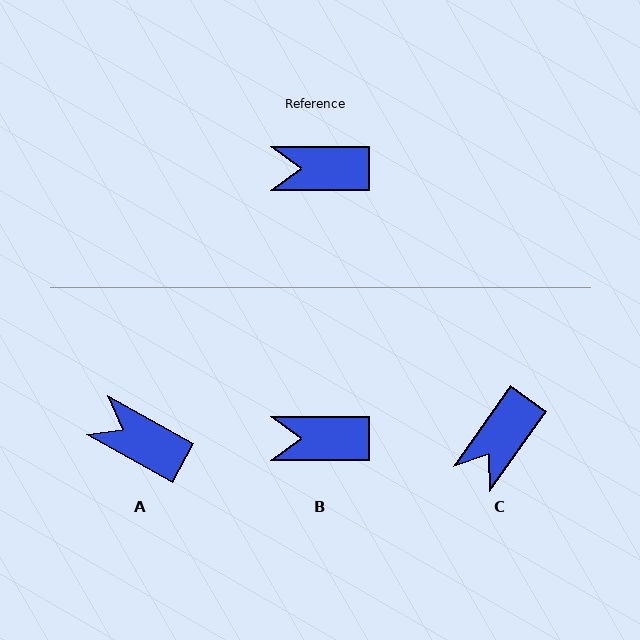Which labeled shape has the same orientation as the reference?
B.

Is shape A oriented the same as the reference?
No, it is off by about 29 degrees.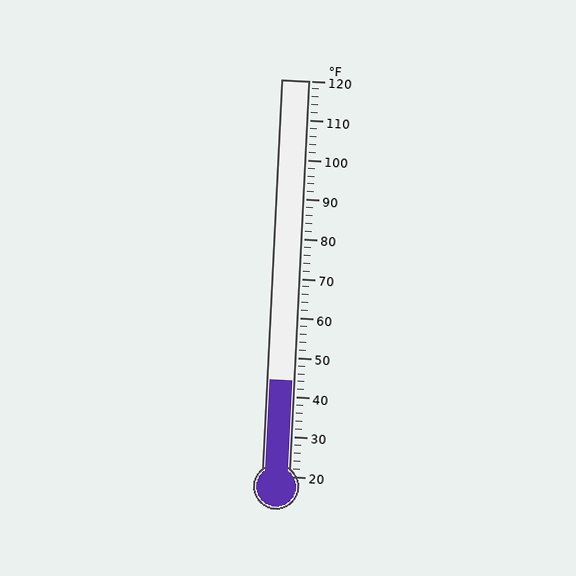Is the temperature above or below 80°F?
The temperature is below 80°F.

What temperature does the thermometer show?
The thermometer shows approximately 44°F.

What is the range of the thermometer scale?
The thermometer scale ranges from 20°F to 120°F.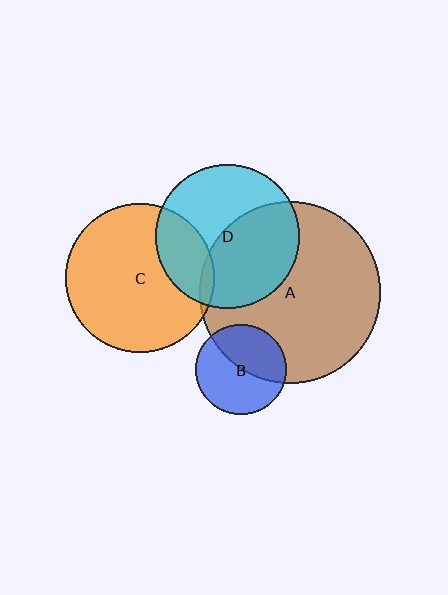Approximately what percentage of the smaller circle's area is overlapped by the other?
Approximately 5%.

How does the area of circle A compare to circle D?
Approximately 1.6 times.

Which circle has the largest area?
Circle A (brown).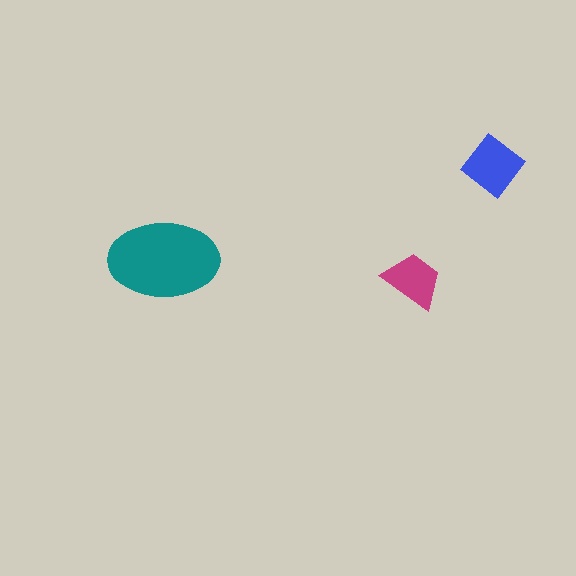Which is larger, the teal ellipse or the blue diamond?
The teal ellipse.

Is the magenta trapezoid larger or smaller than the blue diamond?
Smaller.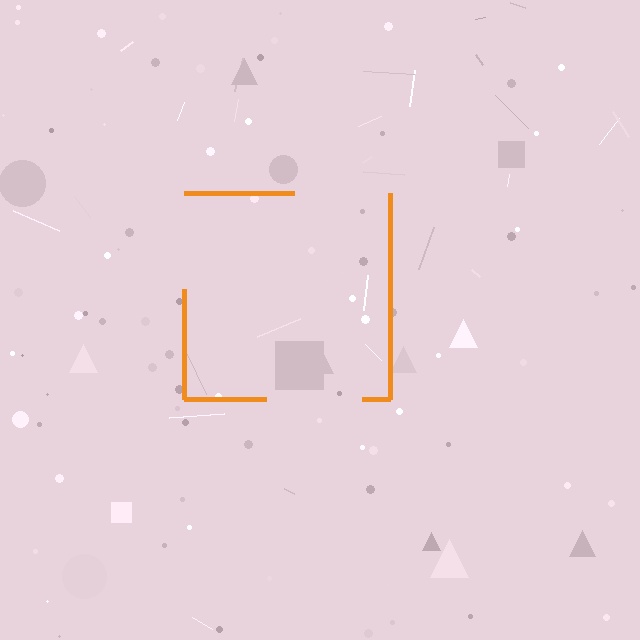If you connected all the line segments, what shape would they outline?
They would outline a square.